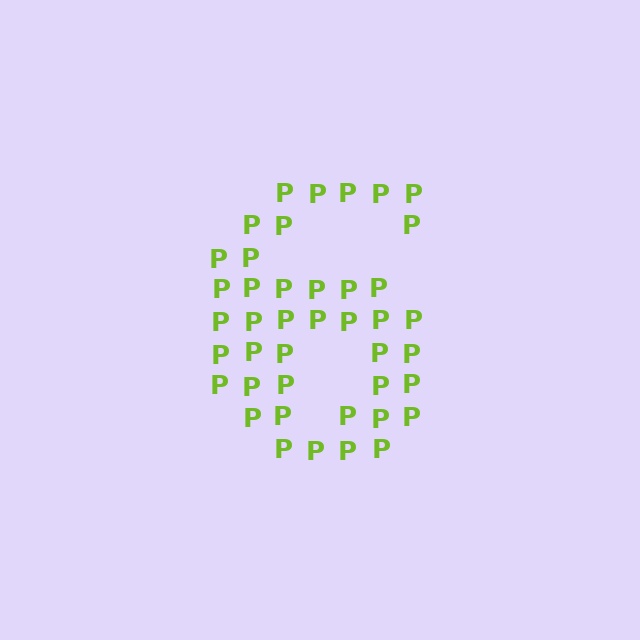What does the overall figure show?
The overall figure shows the digit 6.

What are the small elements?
The small elements are letter P's.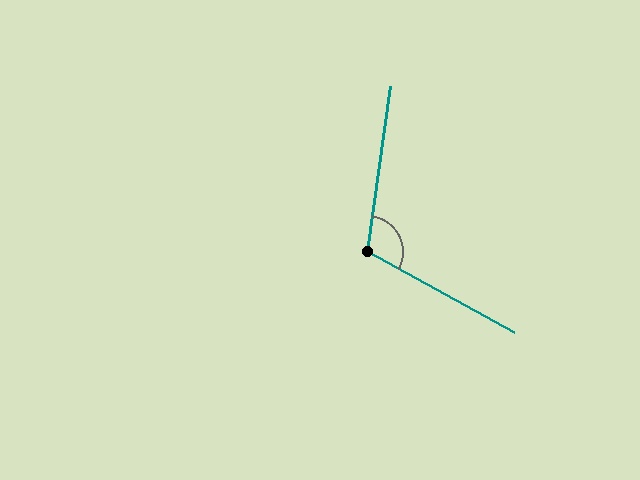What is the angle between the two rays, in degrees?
Approximately 111 degrees.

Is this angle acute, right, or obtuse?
It is obtuse.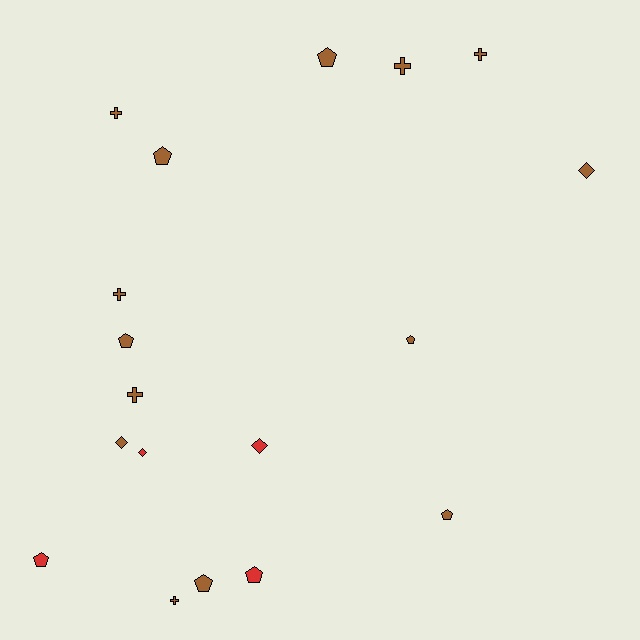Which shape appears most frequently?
Pentagon, with 8 objects.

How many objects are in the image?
There are 18 objects.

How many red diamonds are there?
There are 2 red diamonds.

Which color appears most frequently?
Brown, with 14 objects.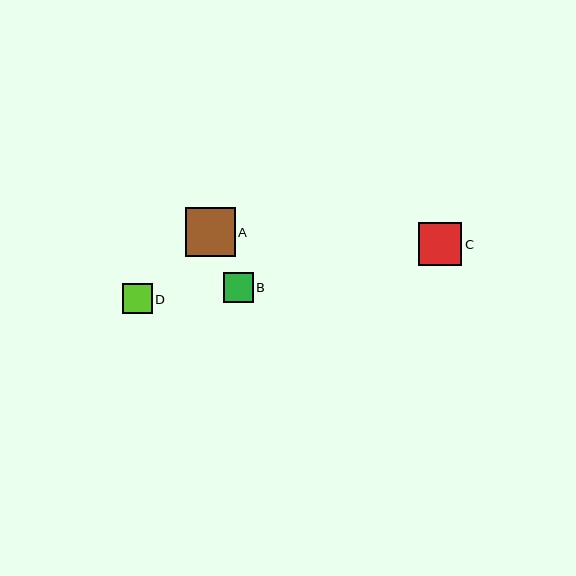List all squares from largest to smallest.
From largest to smallest: A, C, B, D.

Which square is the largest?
Square A is the largest with a size of approximately 50 pixels.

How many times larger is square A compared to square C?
Square A is approximately 1.2 times the size of square C.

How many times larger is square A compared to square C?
Square A is approximately 1.2 times the size of square C.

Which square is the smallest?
Square D is the smallest with a size of approximately 30 pixels.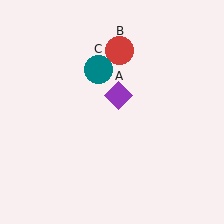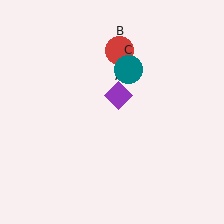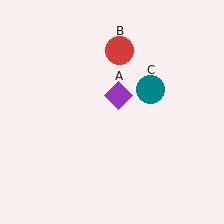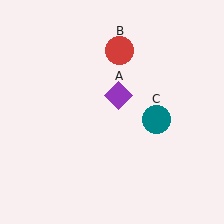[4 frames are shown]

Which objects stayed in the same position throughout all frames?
Purple diamond (object A) and red circle (object B) remained stationary.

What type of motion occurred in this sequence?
The teal circle (object C) rotated clockwise around the center of the scene.